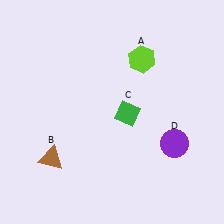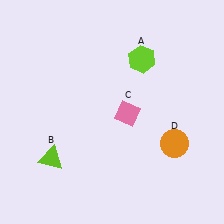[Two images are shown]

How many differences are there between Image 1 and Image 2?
There are 3 differences between the two images.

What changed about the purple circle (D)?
In Image 1, D is purple. In Image 2, it changed to orange.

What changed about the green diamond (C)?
In Image 1, C is green. In Image 2, it changed to pink.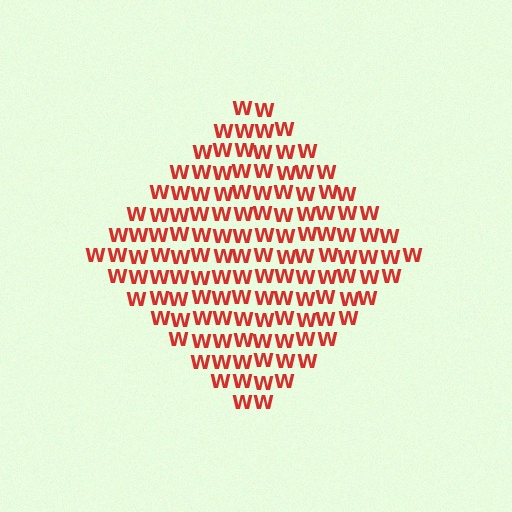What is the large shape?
The large shape is a diamond.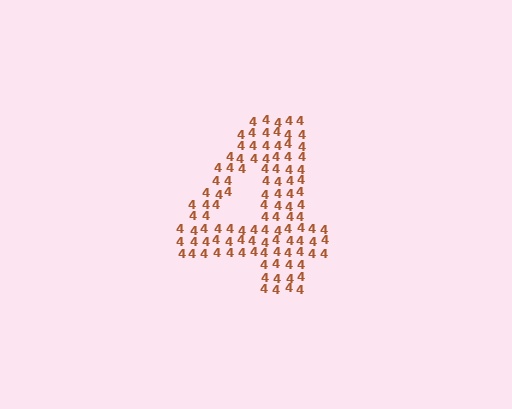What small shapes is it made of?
It is made of small digit 4's.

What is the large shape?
The large shape is the digit 4.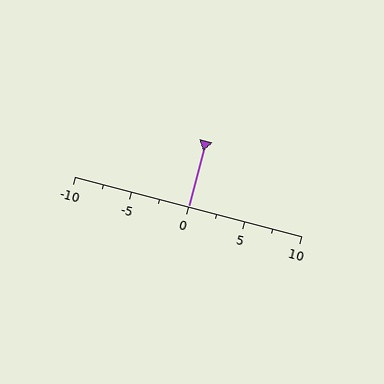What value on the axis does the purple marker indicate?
The marker indicates approximately 0.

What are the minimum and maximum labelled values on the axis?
The axis runs from -10 to 10.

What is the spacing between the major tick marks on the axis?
The major ticks are spaced 5 apart.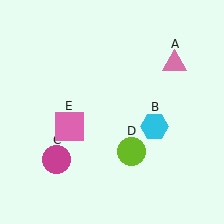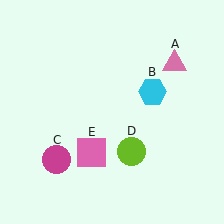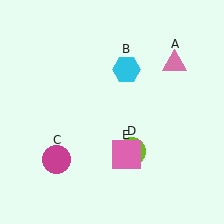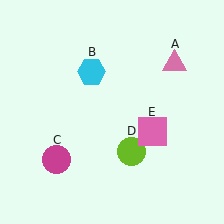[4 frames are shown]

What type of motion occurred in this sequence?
The cyan hexagon (object B), pink square (object E) rotated counterclockwise around the center of the scene.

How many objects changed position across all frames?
2 objects changed position: cyan hexagon (object B), pink square (object E).